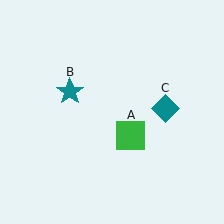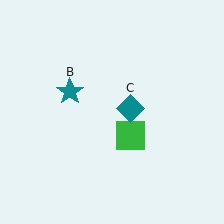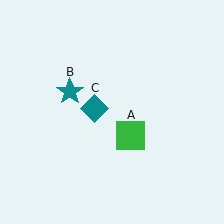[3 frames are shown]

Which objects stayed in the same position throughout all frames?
Green square (object A) and teal star (object B) remained stationary.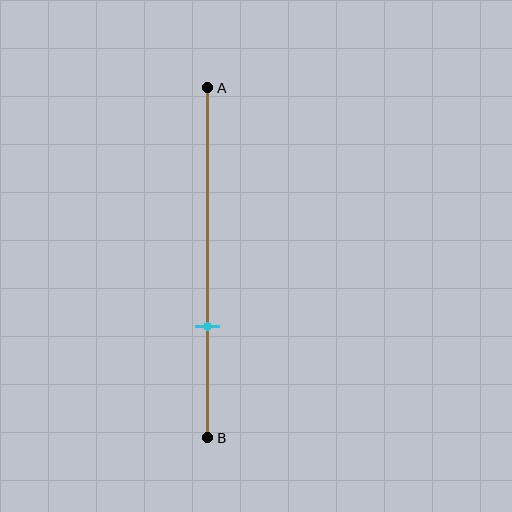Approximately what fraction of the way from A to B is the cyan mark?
The cyan mark is approximately 70% of the way from A to B.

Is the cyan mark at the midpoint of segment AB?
No, the mark is at about 70% from A, not at the 50% midpoint.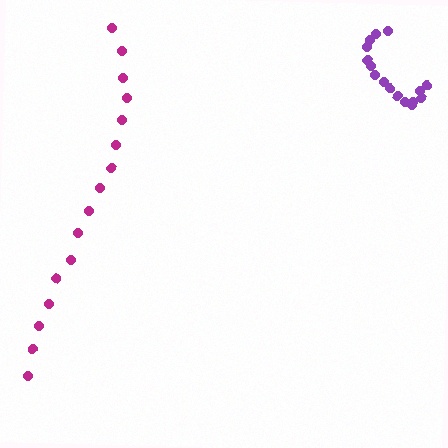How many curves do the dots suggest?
There are 2 distinct paths.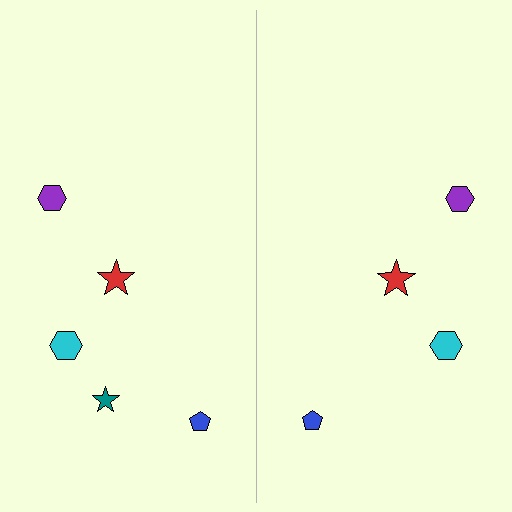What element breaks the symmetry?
A teal star is missing from the right side.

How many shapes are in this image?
There are 9 shapes in this image.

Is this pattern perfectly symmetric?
No, the pattern is not perfectly symmetric. A teal star is missing from the right side.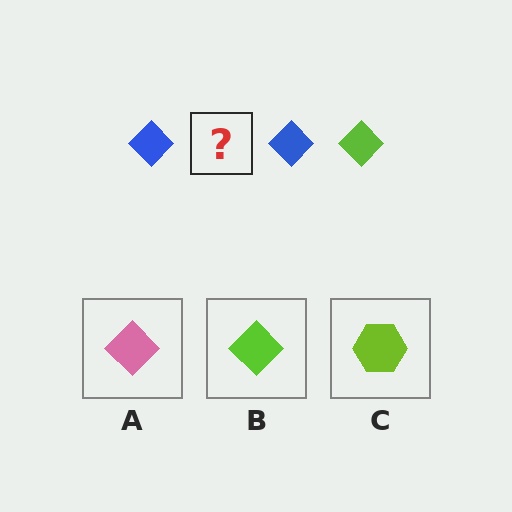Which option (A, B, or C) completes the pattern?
B.